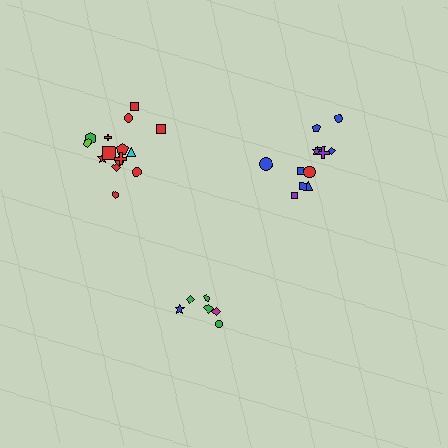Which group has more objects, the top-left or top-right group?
The top-left group.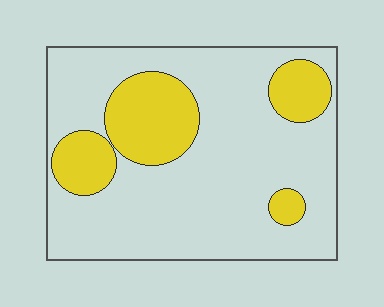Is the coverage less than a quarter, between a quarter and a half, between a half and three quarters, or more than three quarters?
Less than a quarter.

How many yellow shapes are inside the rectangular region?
4.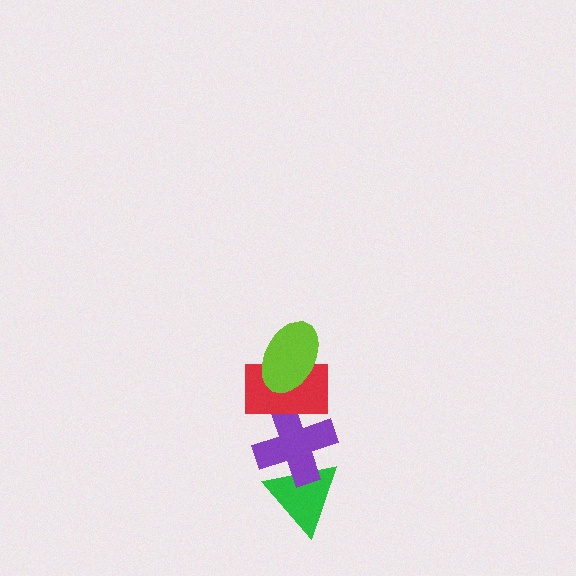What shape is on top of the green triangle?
The purple cross is on top of the green triangle.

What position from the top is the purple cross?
The purple cross is 3rd from the top.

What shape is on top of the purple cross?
The red rectangle is on top of the purple cross.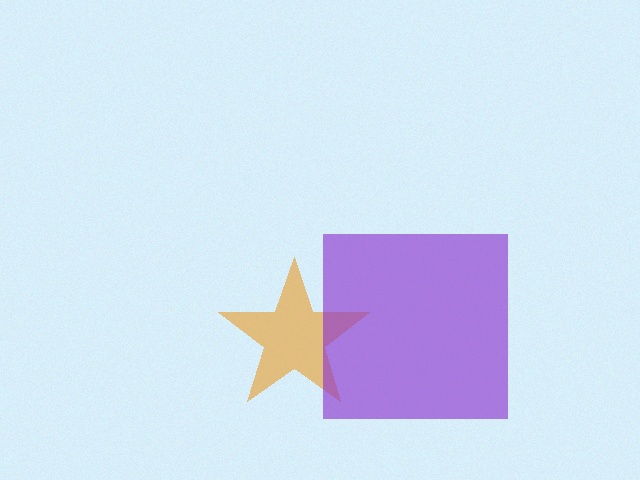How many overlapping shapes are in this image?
There are 2 overlapping shapes in the image.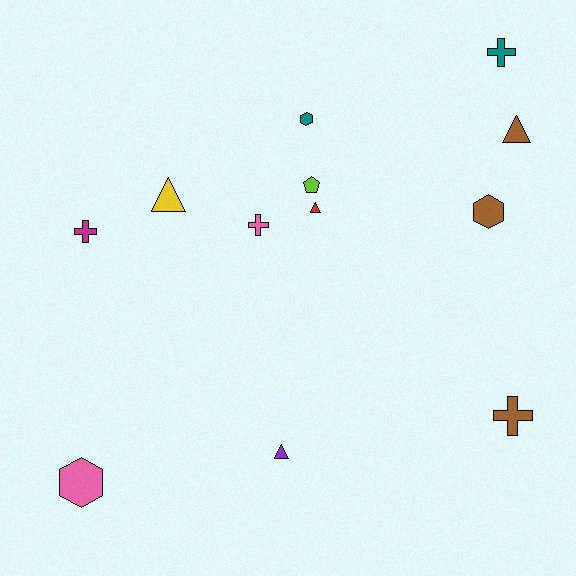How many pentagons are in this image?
There is 1 pentagon.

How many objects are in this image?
There are 12 objects.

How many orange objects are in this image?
There are no orange objects.